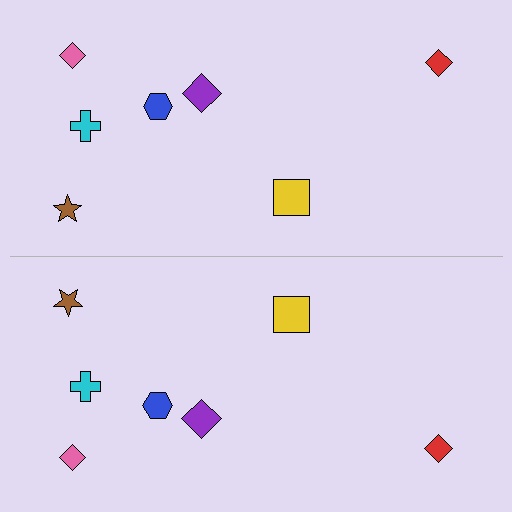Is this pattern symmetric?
Yes, this pattern has bilateral (reflection) symmetry.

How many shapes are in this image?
There are 14 shapes in this image.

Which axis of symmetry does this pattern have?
The pattern has a horizontal axis of symmetry running through the center of the image.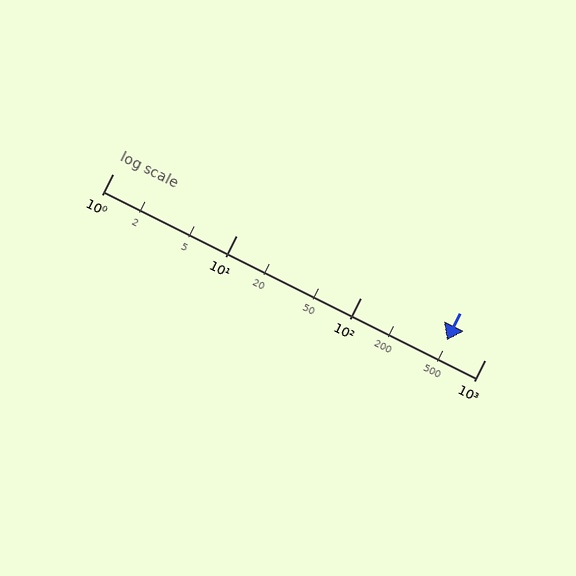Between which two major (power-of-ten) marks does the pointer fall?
The pointer is between 100 and 1000.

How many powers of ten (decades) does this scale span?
The scale spans 3 decades, from 1 to 1000.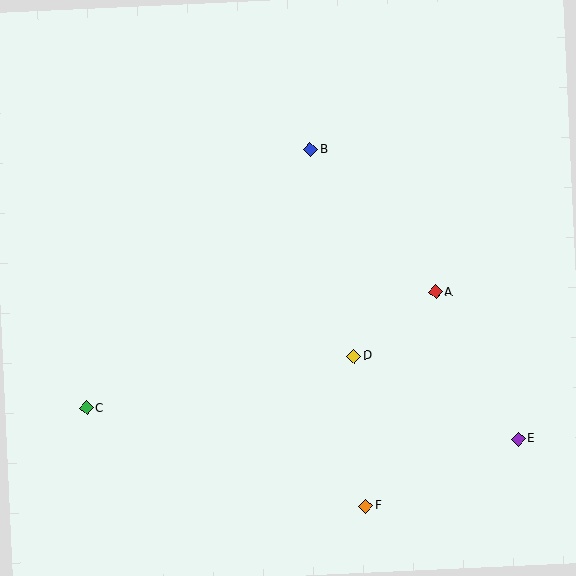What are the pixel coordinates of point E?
Point E is at (518, 439).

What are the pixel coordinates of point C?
Point C is at (87, 408).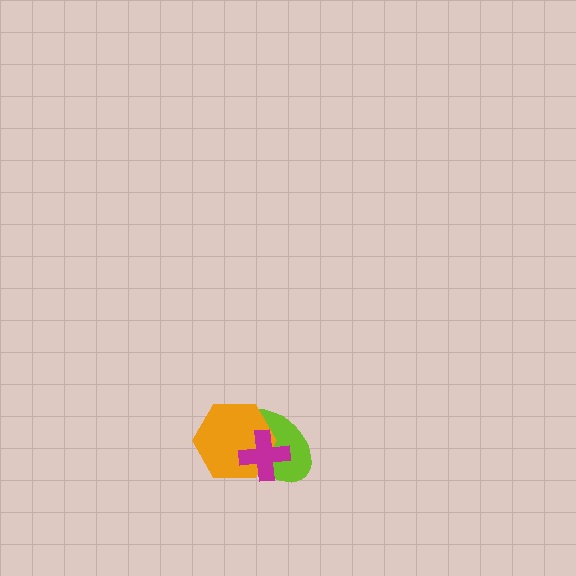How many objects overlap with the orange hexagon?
2 objects overlap with the orange hexagon.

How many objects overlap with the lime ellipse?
2 objects overlap with the lime ellipse.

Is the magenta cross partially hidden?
No, no other shape covers it.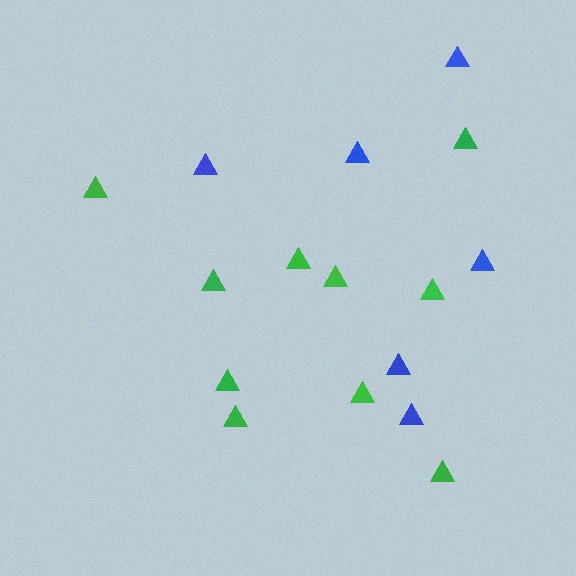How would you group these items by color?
There are 2 groups: one group of green triangles (10) and one group of blue triangles (6).